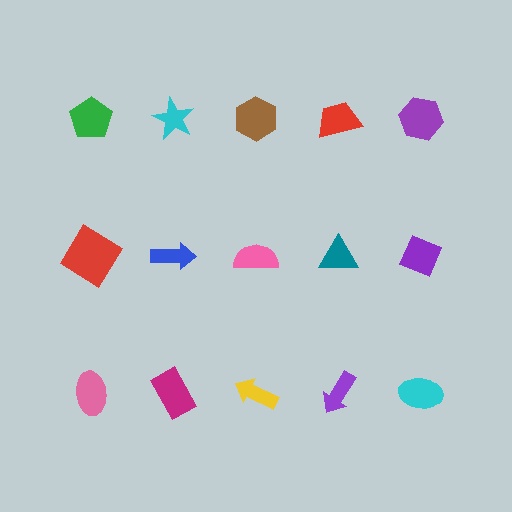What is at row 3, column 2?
A magenta rectangle.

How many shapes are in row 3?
5 shapes.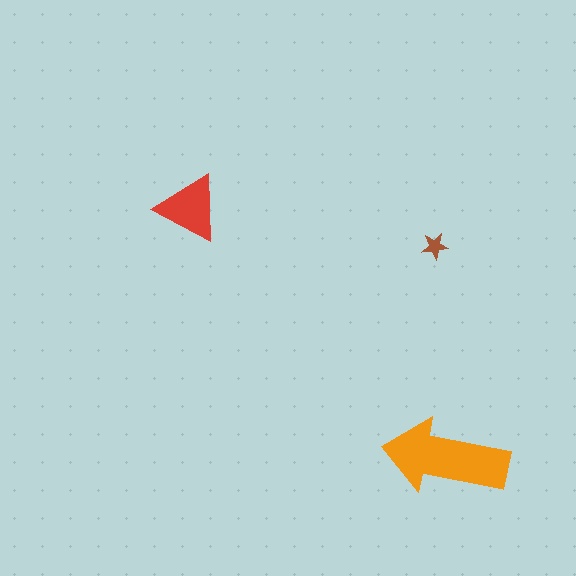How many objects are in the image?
There are 3 objects in the image.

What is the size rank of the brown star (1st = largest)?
3rd.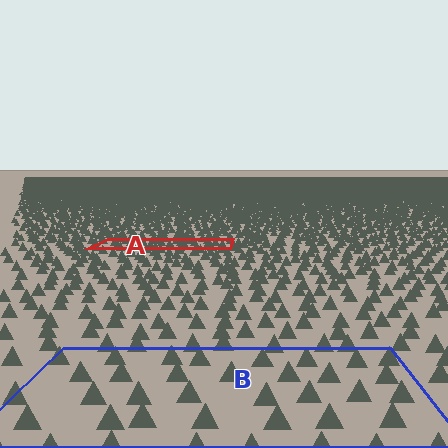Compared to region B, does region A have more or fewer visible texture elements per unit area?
Region A has more texture elements per unit area — they are packed more densely because it is farther away.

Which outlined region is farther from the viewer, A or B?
Region A is farther from the viewer — the texture elements inside it appear smaller and more densely packed.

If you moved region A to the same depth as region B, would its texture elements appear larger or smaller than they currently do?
They would appear larger. At a closer depth, the same texture elements are projected at a bigger on-screen size.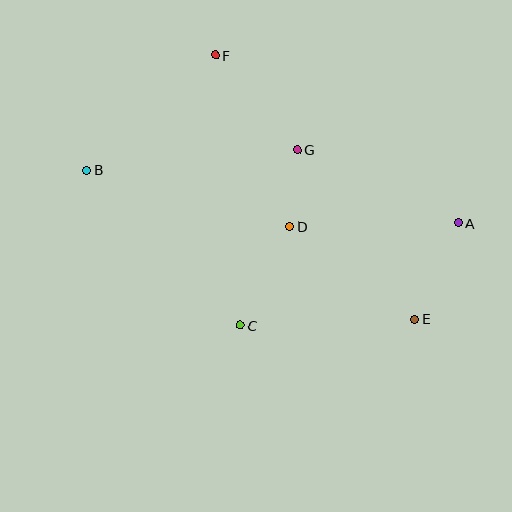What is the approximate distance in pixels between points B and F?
The distance between B and F is approximately 172 pixels.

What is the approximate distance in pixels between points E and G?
The distance between E and G is approximately 206 pixels.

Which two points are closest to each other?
Points D and G are closest to each other.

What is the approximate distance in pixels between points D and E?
The distance between D and E is approximately 155 pixels.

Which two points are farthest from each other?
Points A and B are farthest from each other.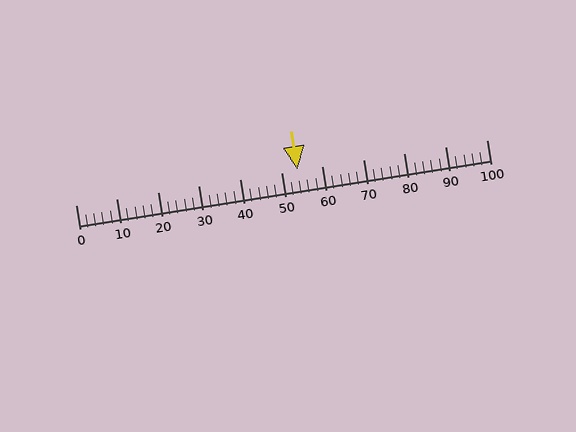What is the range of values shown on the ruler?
The ruler shows values from 0 to 100.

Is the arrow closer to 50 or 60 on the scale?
The arrow is closer to 50.